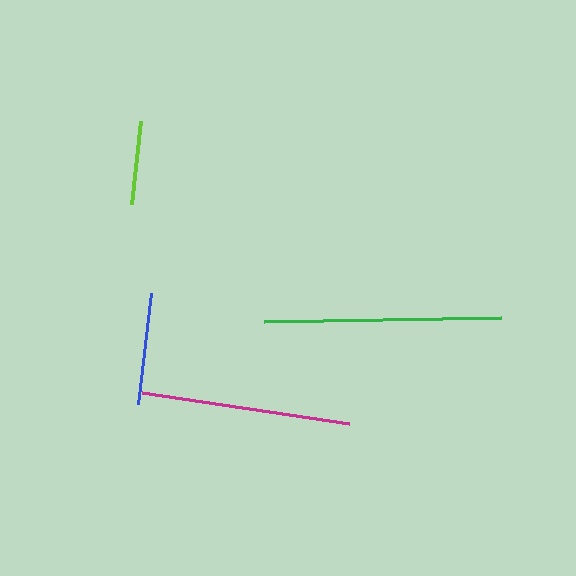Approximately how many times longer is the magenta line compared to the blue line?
The magenta line is approximately 1.9 times the length of the blue line.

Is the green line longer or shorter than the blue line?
The green line is longer than the blue line.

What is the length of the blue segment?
The blue segment is approximately 112 pixels long.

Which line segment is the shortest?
The lime line is the shortest at approximately 84 pixels.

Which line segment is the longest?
The green line is the longest at approximately 237 pixels.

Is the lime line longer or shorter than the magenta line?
The magenta line is longer than the lime line.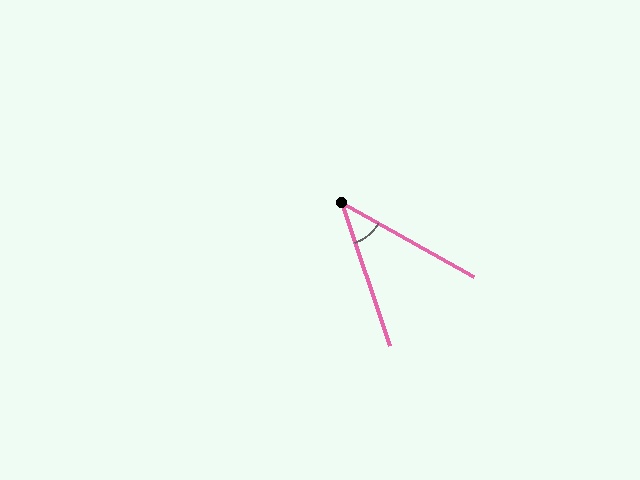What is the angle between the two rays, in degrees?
Approximately 42 degrees.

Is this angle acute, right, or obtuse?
It is acute.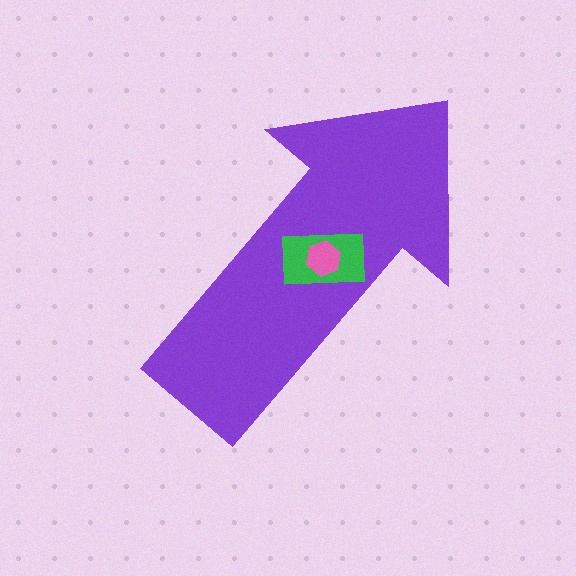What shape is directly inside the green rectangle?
The pink hexagon.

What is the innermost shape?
The pink hexagon.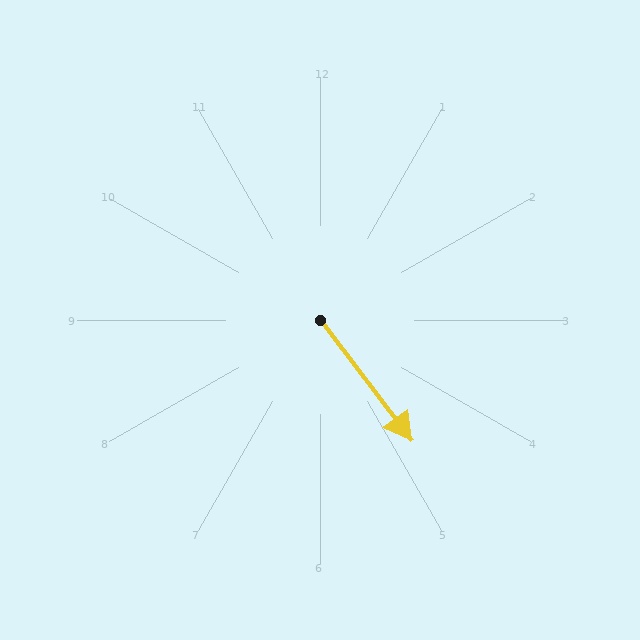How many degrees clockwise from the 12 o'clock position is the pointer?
Approximately 143 degrees.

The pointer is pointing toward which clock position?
Roughly 5 o'clock.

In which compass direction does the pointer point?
Southeast.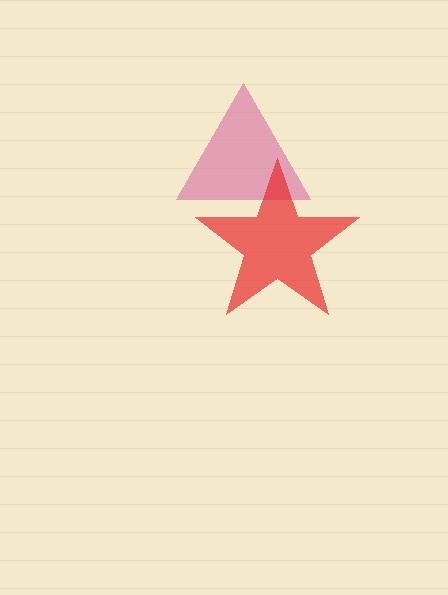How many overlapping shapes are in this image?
There are 2 overlapping shapes in the image.